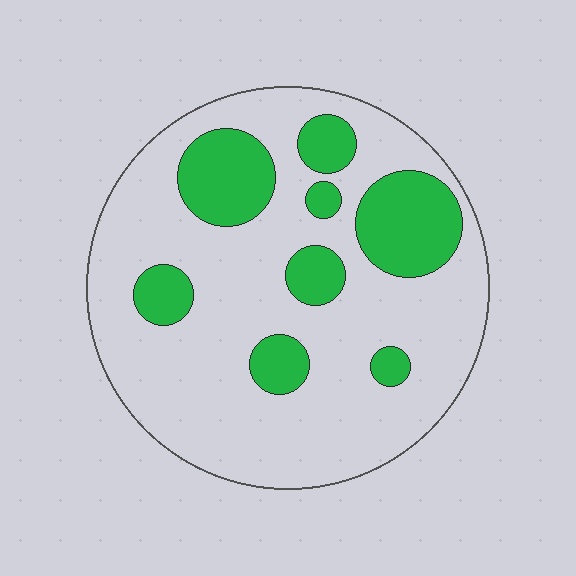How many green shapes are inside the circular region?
8.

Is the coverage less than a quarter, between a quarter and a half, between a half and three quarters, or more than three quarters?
Less than a quarter.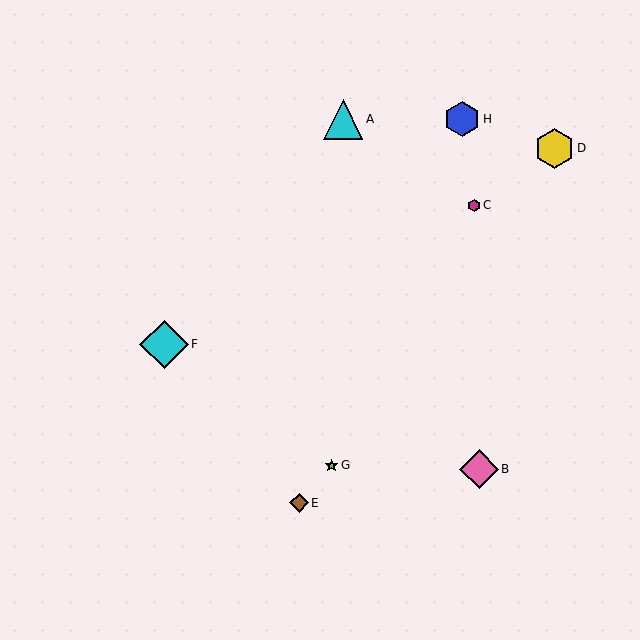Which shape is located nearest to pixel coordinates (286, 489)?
The brown diamond (labeled E) at (299, 503) is nearest to that location.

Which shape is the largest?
The cyan diamond (labeled F) is the largest.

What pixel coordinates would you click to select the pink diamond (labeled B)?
Click at (479, 469) to select the pink diamond B.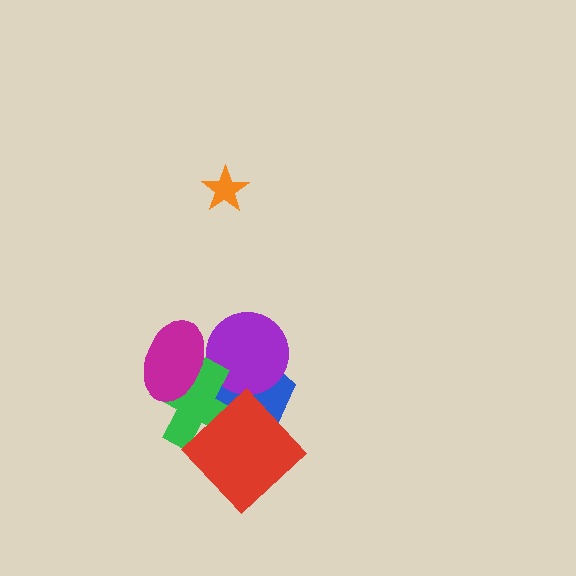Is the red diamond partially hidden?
No, no other shape covers it.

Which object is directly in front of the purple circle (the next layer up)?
The green cross is directly in front of the purple circle.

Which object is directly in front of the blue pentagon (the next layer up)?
The purple circle is directly in front of the blue pentagon.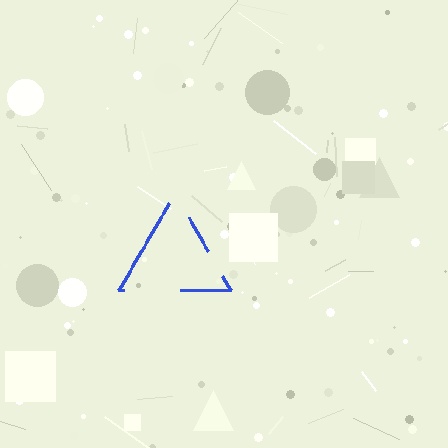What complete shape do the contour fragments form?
The contour fragments form a triangle.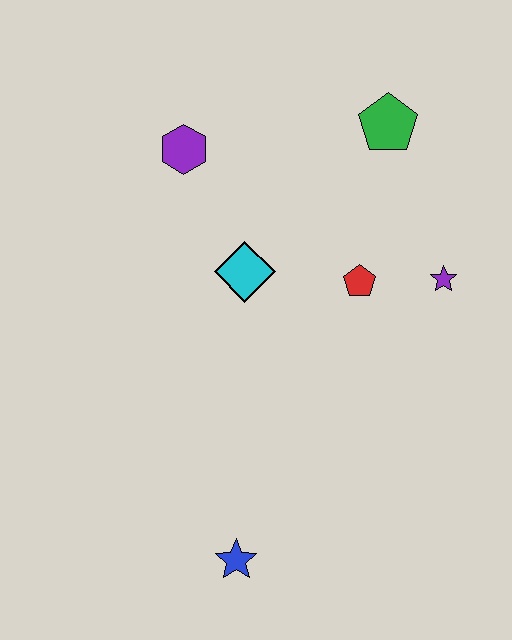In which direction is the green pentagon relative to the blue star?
The green pentagon is above the blue star.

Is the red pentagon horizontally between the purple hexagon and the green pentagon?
Yes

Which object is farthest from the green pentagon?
The blue star is farthest from the green pentagon.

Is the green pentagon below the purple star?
No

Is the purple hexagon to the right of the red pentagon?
No